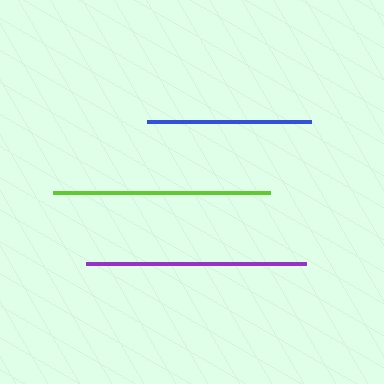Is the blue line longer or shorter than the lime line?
The lime line is longer than the blue line.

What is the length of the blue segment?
The blue segment is approximately 164 pixels long.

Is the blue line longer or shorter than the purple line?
The purple line is longer than the blue line.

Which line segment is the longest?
The purple line is the longest at approximately 220 pixels.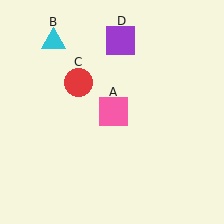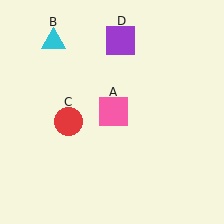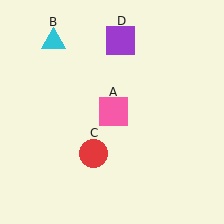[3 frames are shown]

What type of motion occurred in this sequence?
The red circle (object C) rotated counterclockwise around the center of the scene.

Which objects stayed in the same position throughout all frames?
Pink square (object A) and cyan triangle (object B) and purple square (object D) remained stationary.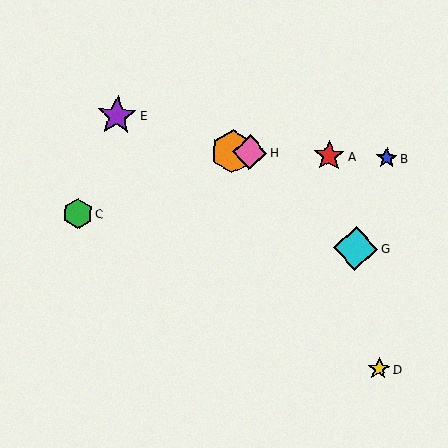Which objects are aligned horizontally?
Objects A, B, F, H are aligned horizontally.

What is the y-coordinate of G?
Object G is at y≈248.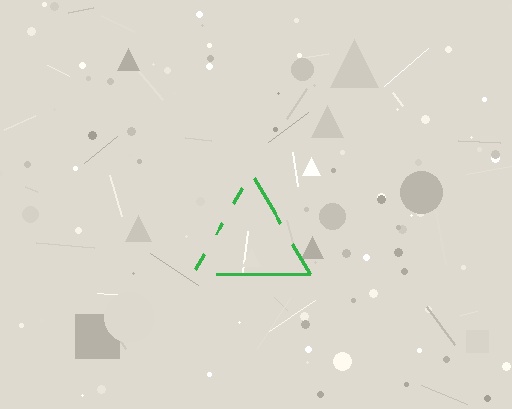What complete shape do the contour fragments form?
The contour fragments form a triangle.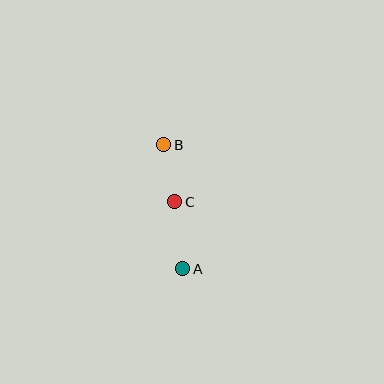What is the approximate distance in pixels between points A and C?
The distance between A and C is approximately 67 pixels.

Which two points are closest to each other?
Points B and C are closest to each other.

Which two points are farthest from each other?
Points A and B are farthest from each other.